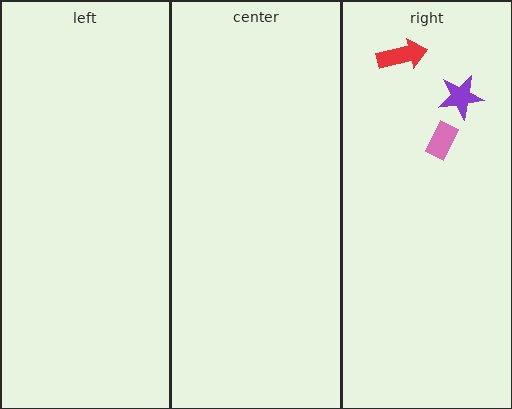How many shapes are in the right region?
3.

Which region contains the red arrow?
The right region.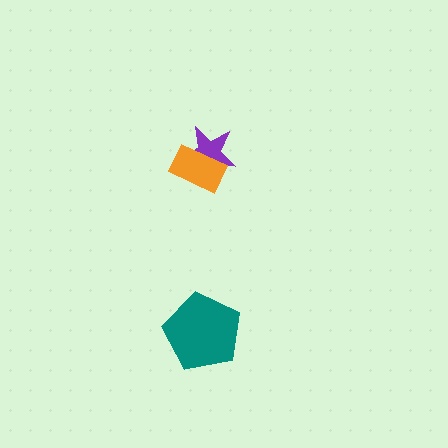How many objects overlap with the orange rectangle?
1 object overlaps with the orange rectangle.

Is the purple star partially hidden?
Yes, it is partially covered by another shape.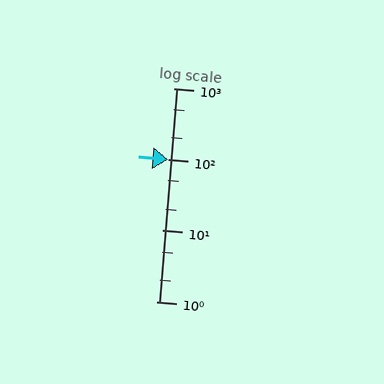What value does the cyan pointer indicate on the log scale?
The pointer indicates approximately 100.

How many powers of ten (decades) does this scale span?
The scale spans 3 decades, from 1 to 1000.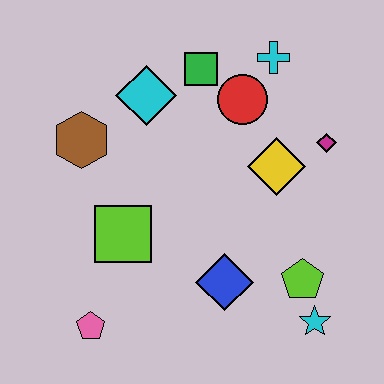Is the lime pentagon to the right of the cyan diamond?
Yes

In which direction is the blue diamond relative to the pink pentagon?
The blue diamond is to the right of the pink pentagon.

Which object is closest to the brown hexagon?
The cyan diamond is closest to the brown hexagon.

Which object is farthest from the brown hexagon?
The cyan star is farthest from the brown hexagon.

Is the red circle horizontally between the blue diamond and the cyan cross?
Yes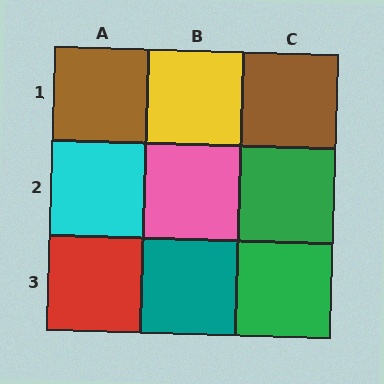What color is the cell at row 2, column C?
Green.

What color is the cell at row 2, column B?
Pink.